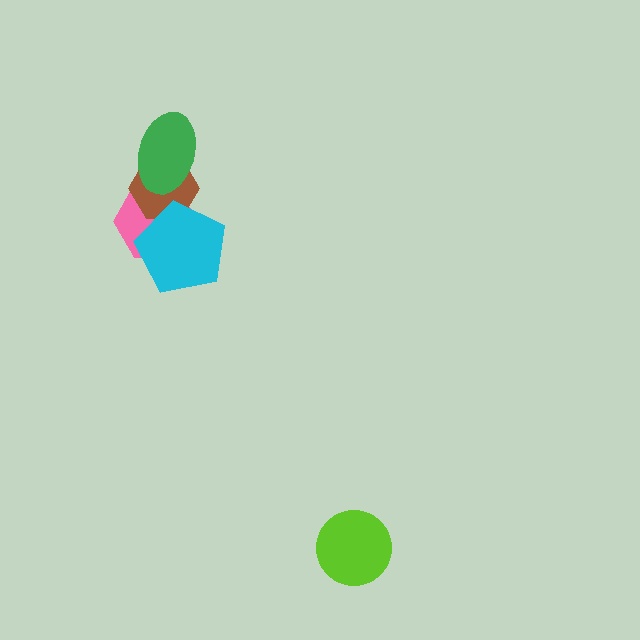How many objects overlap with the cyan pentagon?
2 objects overlap with the cyan pentagon.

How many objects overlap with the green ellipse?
2 objects overlap with the green ellipse.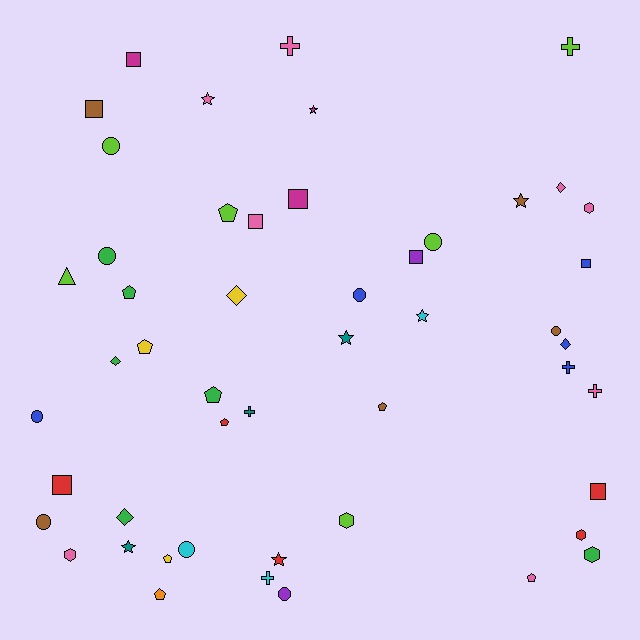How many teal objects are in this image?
There are 3 teal objects.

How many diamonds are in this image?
There are 5 diamonds.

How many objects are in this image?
There are 50 objects.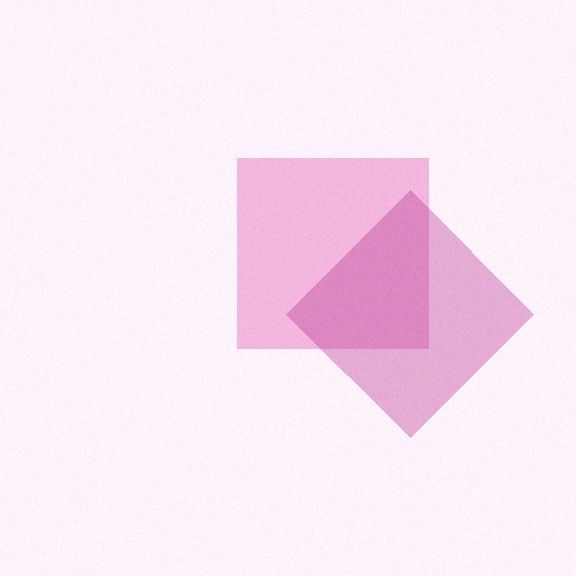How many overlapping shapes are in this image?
There are 2 overlapping shapes in the image.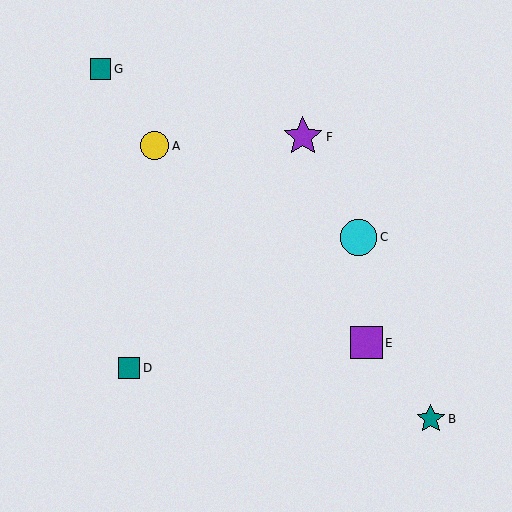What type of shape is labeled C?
Shape C is a cyan circle.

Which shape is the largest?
The purple star (labeled F) is the largest.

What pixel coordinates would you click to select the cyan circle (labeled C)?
Click at (359, 237) to select the cyan circle C.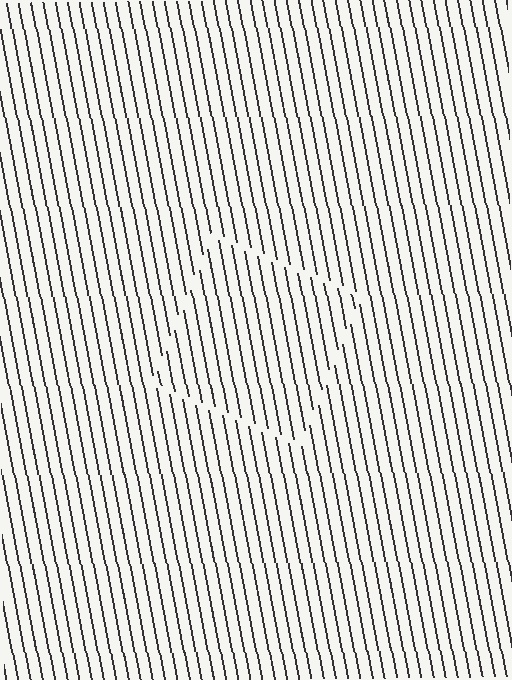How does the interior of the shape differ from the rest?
The interior of the shape contains the same grating, shifted by half a period — the contour is defined by the phase discontinuity where line-ends from the inner and outer gratings abut.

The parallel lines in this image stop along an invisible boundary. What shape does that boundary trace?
An illusory square. The interior of the shape contains the same grating, shifted by half a period — the contour is defined by the phase discontinuity where line-ends from the inner and outer gratings abut.